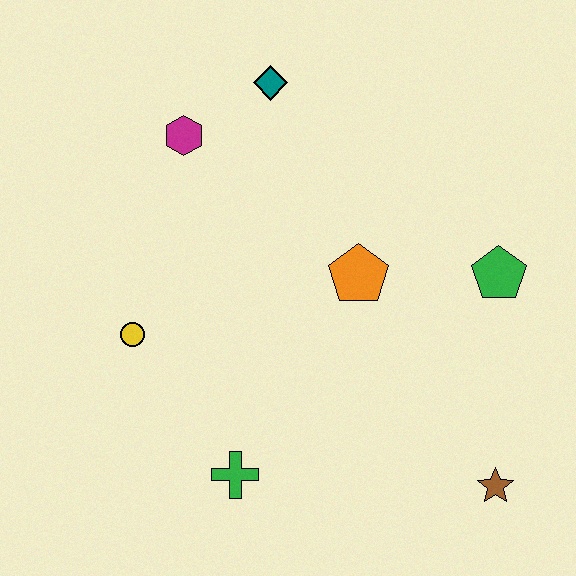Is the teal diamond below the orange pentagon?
No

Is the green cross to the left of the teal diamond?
Yes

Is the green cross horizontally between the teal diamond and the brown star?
No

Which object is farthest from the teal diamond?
The brown star is farthest from the teal diamond.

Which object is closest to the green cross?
The yellow circle is closest to the green cross.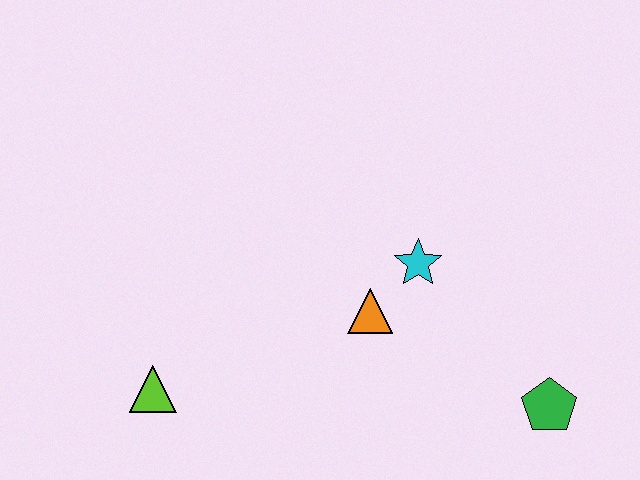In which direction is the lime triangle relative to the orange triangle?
The lime triangle is to the left of the orange triangle.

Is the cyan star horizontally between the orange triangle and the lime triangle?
No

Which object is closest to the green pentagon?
The cyan star is closest to the green pentagon.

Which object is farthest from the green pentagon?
The lime triangle is farthest from the green pentagon.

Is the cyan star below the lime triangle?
No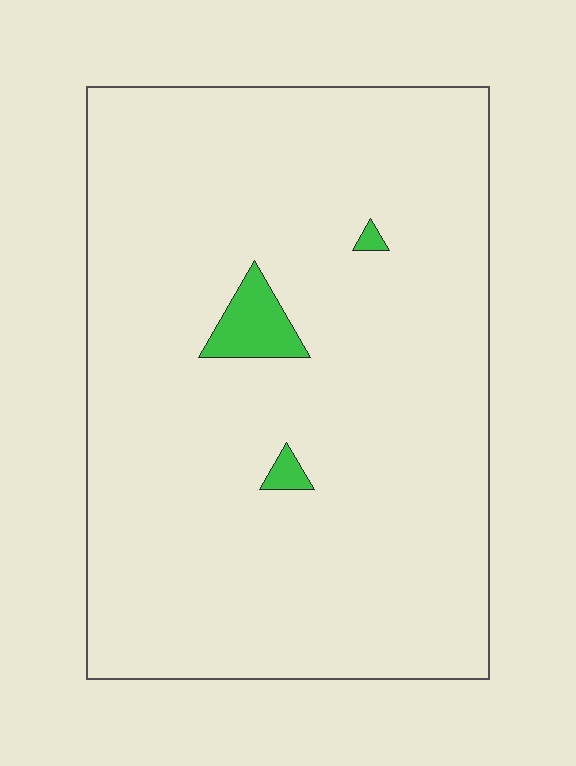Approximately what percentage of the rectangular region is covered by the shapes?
Approximately 5%.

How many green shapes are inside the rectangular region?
3.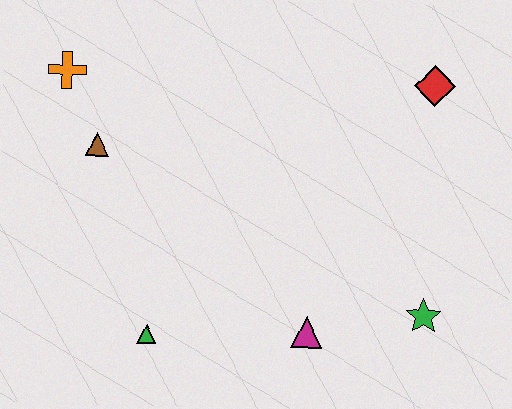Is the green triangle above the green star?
No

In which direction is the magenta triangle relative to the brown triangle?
The magenta triangle is to the right of the brown triangle.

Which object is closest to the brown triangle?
The orange cross is closest to the brown triangle.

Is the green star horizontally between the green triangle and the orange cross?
No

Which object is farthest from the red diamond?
The green triangle is farthest from the red diamond.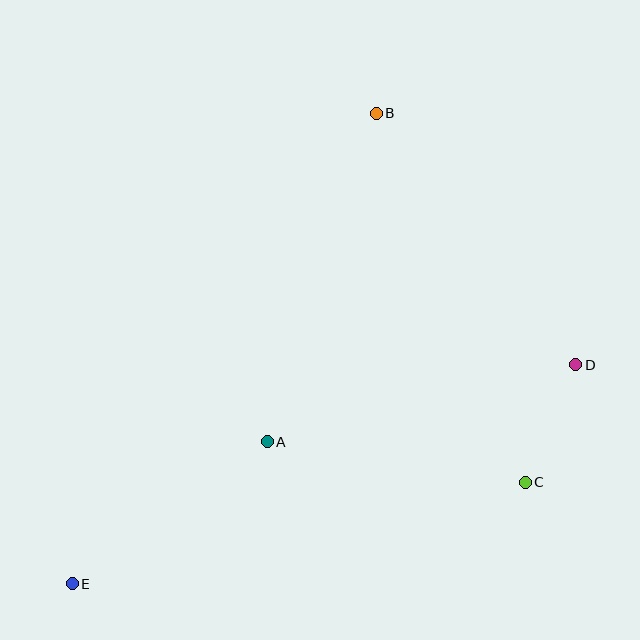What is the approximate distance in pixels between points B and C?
The distance between B and C is approximately 398 pixels.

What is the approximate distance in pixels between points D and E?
The distance between D and E is approximately 549 pixels.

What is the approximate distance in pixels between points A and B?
The distance between A and B is approximately 346 pixels.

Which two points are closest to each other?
Points C and D are closest to each other.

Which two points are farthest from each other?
Points B and E are farthest from each other.